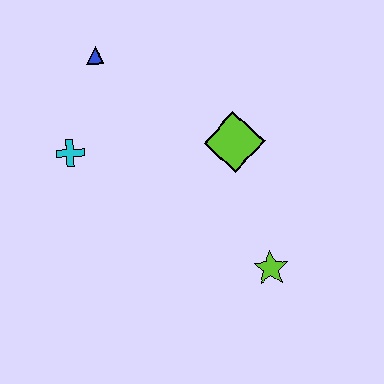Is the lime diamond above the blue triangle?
No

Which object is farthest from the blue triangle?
The lime star is farthest from the blue triangle.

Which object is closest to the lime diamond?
The lime star is closest to the lime diamond.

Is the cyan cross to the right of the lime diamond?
No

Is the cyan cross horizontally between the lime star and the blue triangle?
No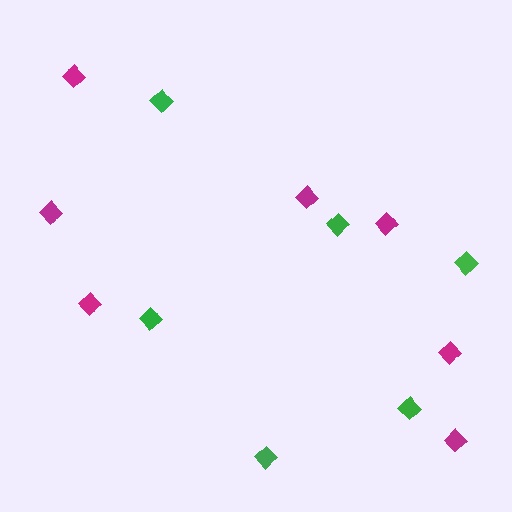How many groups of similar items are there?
There are 2 groups: one group of green diamonds (6) and one group of magenta diamonds (7).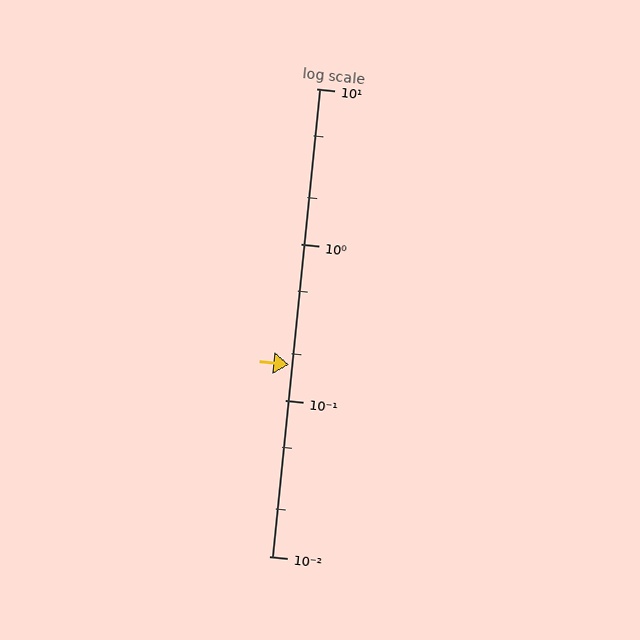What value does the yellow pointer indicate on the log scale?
The pointer indicates approximately 0.17.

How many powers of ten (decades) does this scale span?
The scale spans 3 decades, from 0.01 to 10.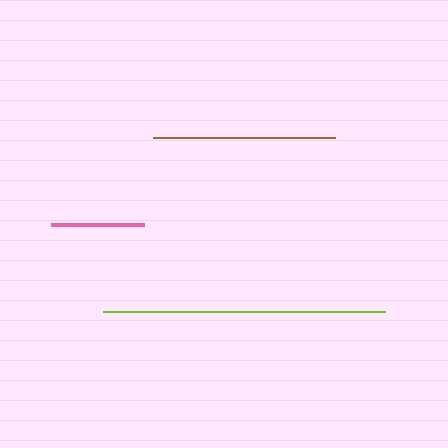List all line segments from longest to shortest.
From longest to shortest: lime, brown, pink.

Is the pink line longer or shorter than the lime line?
The lime line is longer than the pink line.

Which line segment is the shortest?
The pink line is the shortest at approximately 93 pixels.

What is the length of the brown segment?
The brown segment is approximately 182 pixels long.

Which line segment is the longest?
The lime line is the longest at approximately 282 pixels.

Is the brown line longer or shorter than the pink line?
The brown line is longer than the pink line.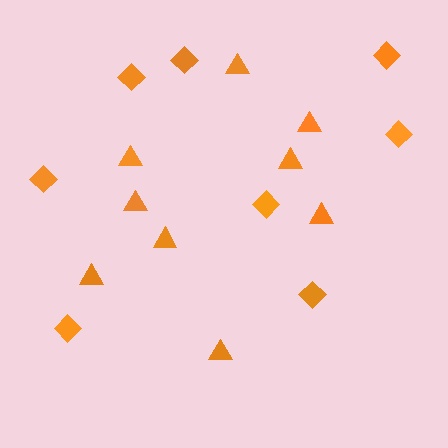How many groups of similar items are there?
There are 2 groups: one group of triangles (9) and one group of diamonds (8).